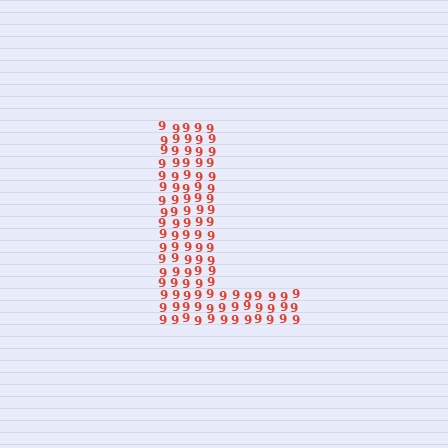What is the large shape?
The large shape is the letter L.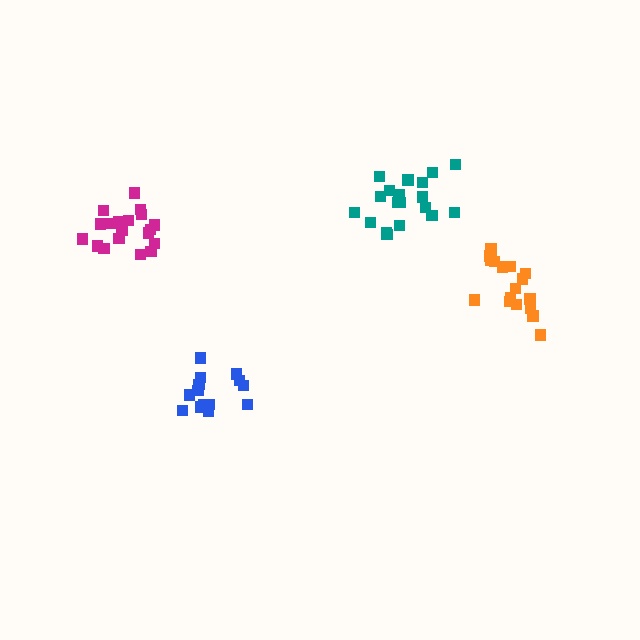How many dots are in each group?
Group 1: 20 dots, Group 2: 17 dots, Group 3: 19 dots, Group 4: 15 dots (71 total).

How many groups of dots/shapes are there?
There are 4 groups.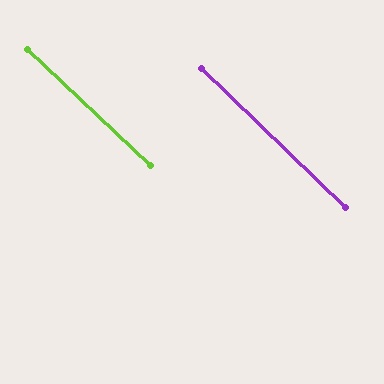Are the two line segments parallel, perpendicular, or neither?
Parallel — their directions differ by only 1.0°.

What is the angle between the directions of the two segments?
Approximately 1 degree.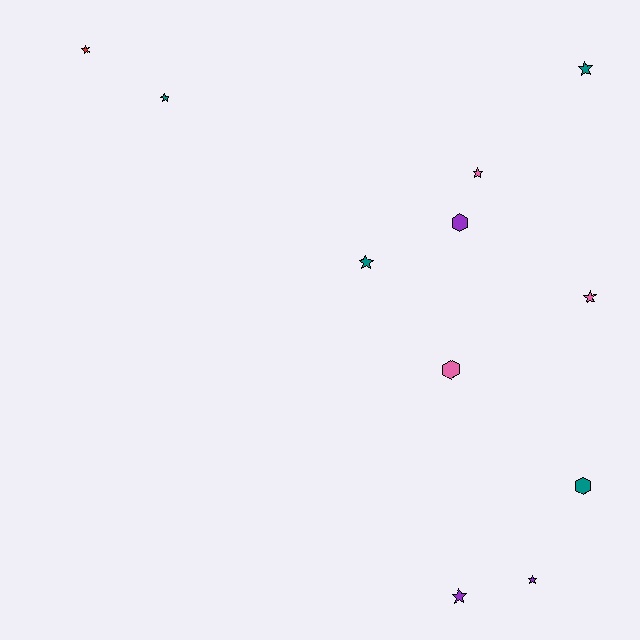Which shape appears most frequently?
Star, with 8 objects.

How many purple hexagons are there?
There is 1 purple hexagon.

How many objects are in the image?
There are 11 objects.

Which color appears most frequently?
Teal, with 4 objects.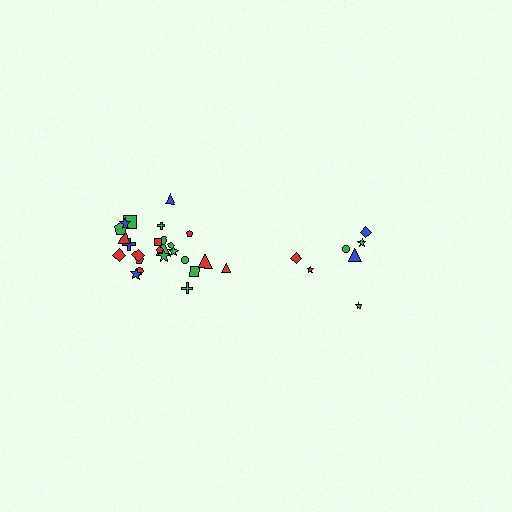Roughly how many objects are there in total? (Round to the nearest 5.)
Roughly 30 objects in total.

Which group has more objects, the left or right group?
The left group.